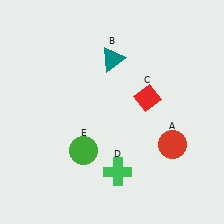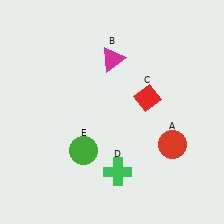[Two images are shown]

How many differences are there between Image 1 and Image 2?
There is 1 difference between the two images.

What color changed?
The triangle (B) changed from teal in Image 1 to magenta in Image 2.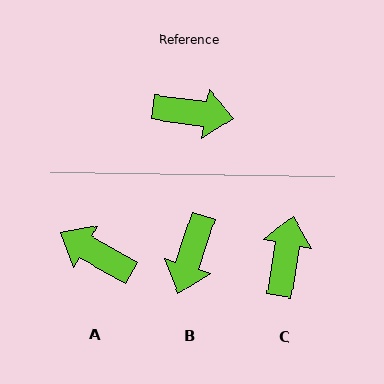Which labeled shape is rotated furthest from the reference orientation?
A, about 158 degrees away.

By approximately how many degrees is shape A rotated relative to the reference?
Approximately 158 degrees counter-clockwise.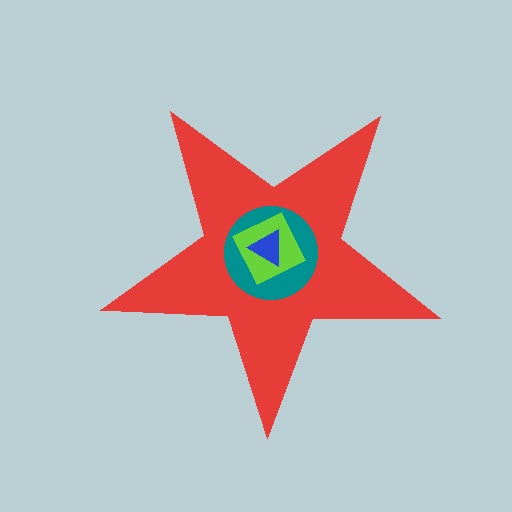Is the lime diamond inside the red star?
Yes.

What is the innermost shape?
The blue triangle.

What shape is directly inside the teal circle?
The lime diamond.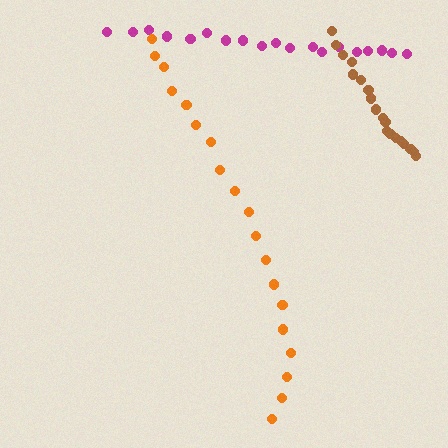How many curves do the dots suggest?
There are 3 distinct paths.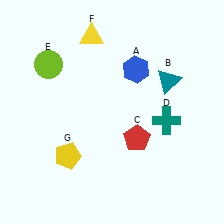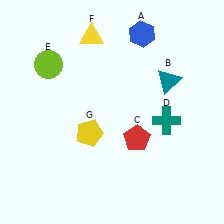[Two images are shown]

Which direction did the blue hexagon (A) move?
The blue hexagon (A) moved up.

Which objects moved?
The objects that moved are: the blue hexagon (A), the yellow pentagon (G).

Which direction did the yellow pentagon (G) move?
The yellow pentagon (G) moved up.